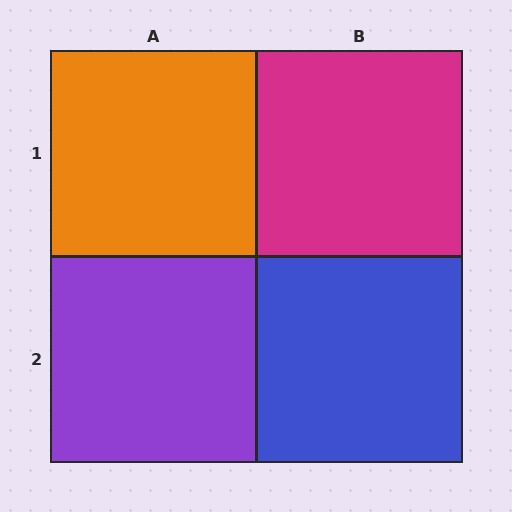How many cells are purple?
1 cell is purple.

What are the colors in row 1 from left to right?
Orange, magenta.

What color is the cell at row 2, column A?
Purple.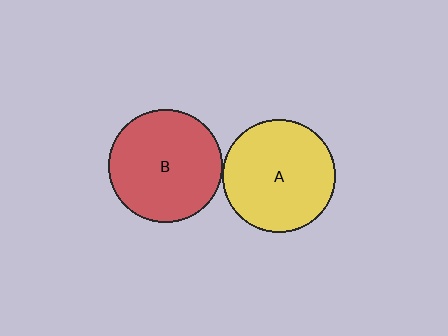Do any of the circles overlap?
No, none of the circles overlap.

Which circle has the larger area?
Circle B (red).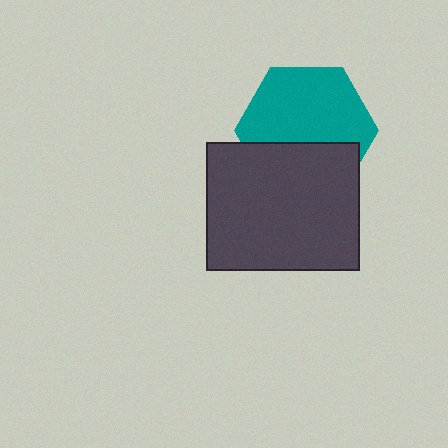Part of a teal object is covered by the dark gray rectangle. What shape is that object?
It is a hexagon.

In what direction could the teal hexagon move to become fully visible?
The teal hexagon could move up. That would shift it out from behind the dark gray rectangle entirely.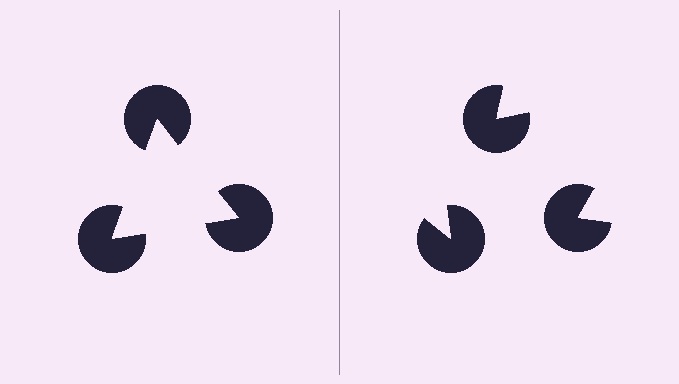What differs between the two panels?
The pac-man discs are positioned identically on both sides; only the wedge orientations differ. On the left they align to a triangle; on the right they are misaligned.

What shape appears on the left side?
An illusory triangle.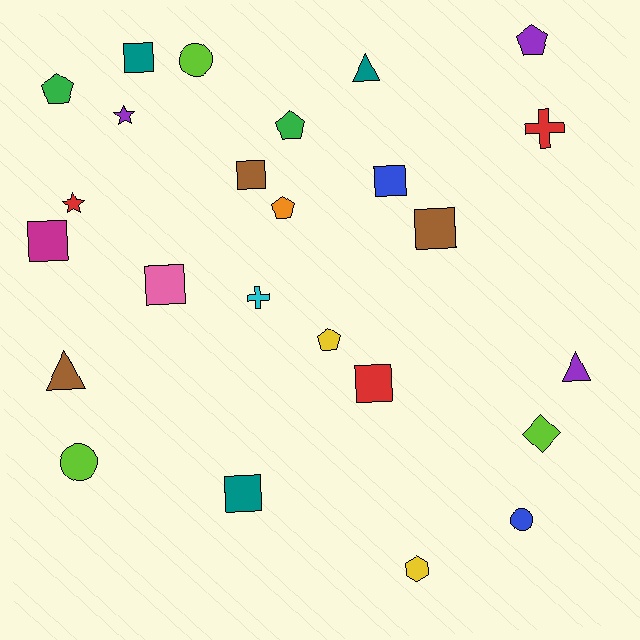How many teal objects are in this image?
There are 3 teal objects.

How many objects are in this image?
There are 25 objects.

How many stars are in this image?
There are 2 stars.